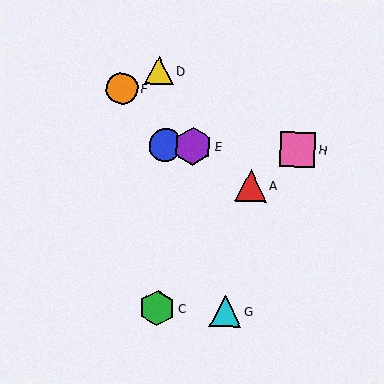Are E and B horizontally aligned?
Yes, both are at y≈146.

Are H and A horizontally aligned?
No, H is at y≈150 and A is at y≈185.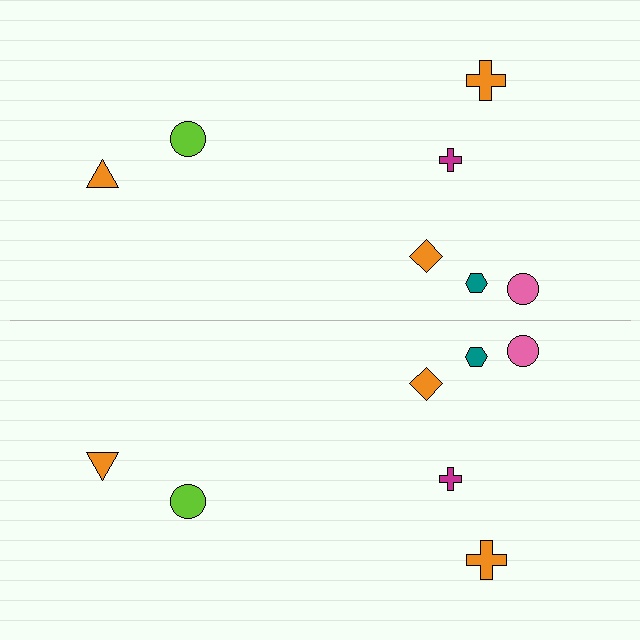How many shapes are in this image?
There are 14 shapes in this image.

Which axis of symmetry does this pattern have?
The pattern has a horizontal axis of symmetry running through the center of the image.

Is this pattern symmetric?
Yes, this pattern has bilateral (reflection) symmetry.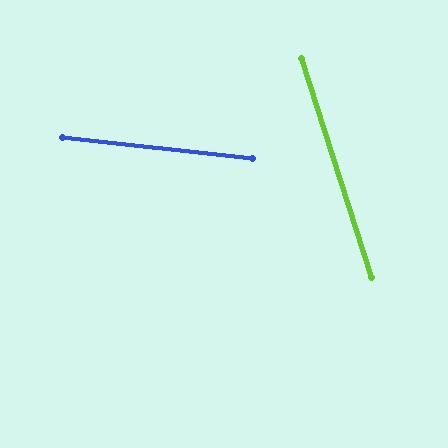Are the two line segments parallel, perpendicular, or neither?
Neither parallel nor perpendicular — they differ by about 66°.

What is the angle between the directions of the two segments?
Approximately 66 degrees.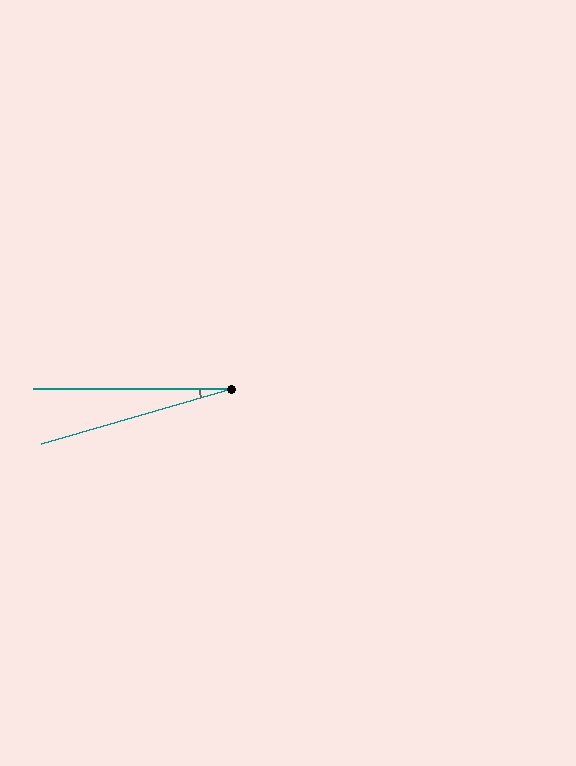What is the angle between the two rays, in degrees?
Approximately 16 degrees.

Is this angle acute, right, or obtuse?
It is acute.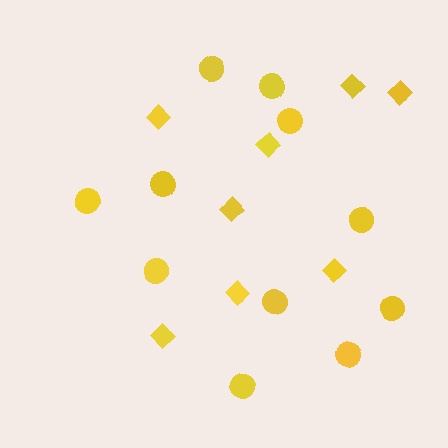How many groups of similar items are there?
There are 2 groups: one group of diamonds (8) and one group of circles (11).